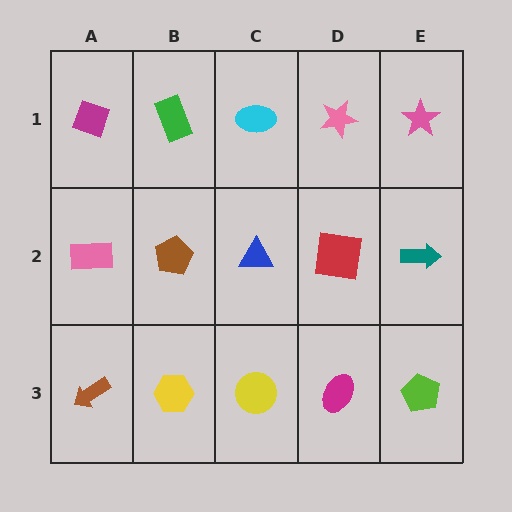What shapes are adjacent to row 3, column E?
A teal arrow (row 2, column E), a magenta ellipse (row 3, column D).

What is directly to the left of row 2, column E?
A red square.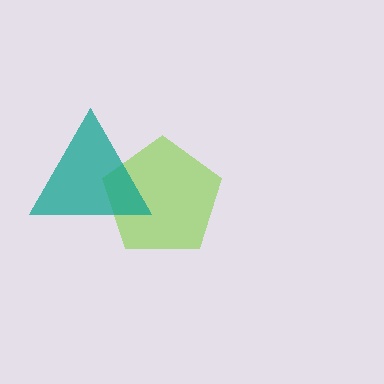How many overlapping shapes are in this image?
There are 2 overlapping shapes in the image.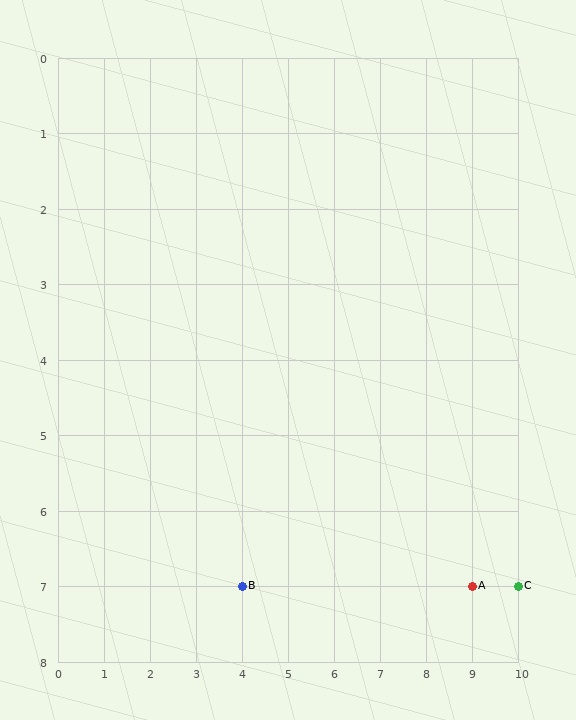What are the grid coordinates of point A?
Point A is at grid coordinates (9, 7).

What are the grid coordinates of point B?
Point B is at grid coordinates (4, 7).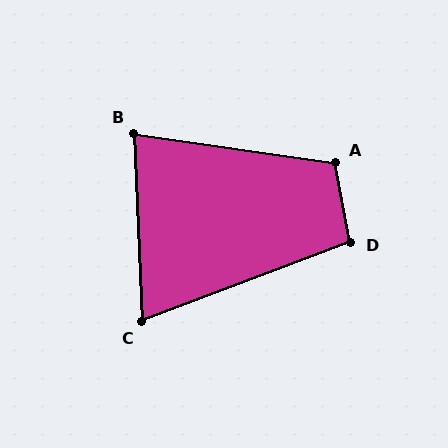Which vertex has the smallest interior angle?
C, at approximately 72 degrees.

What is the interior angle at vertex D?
Approximately 100 degrees (obtuse).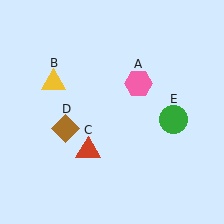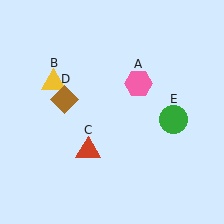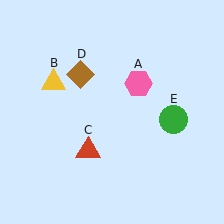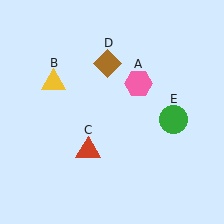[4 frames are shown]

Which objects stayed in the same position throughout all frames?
Pink hexagon (object A) and yellow triangle (object B) and red triangle (object C) and green circle (object E) remained stationary.